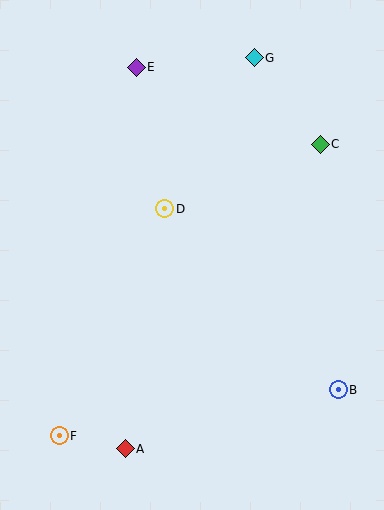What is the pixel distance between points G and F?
The distance between G and F is 425 pixels.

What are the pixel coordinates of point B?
Point B is at (338, 390).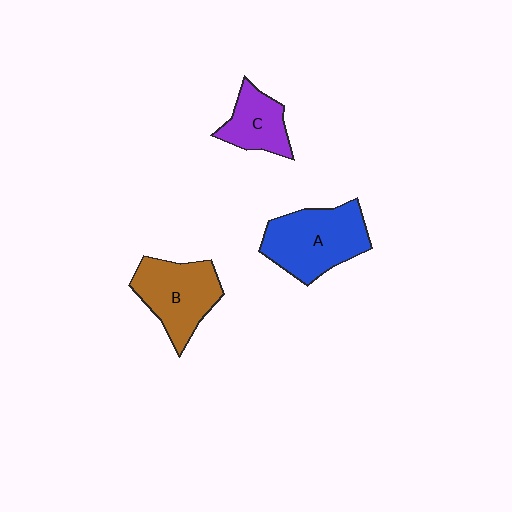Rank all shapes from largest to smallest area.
From largest to smallest: A (blue), B (brown), C (purple).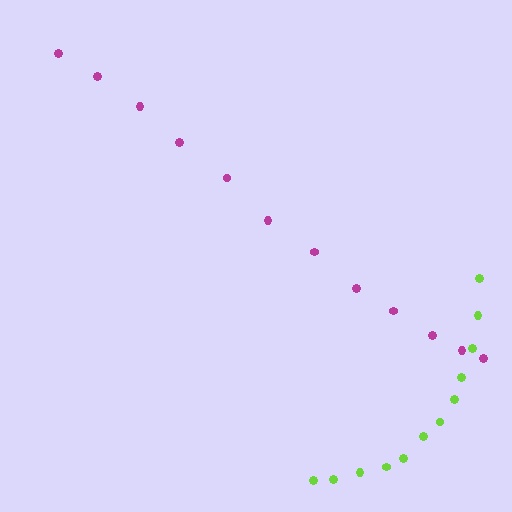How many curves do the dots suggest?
There are 2 distinct paths.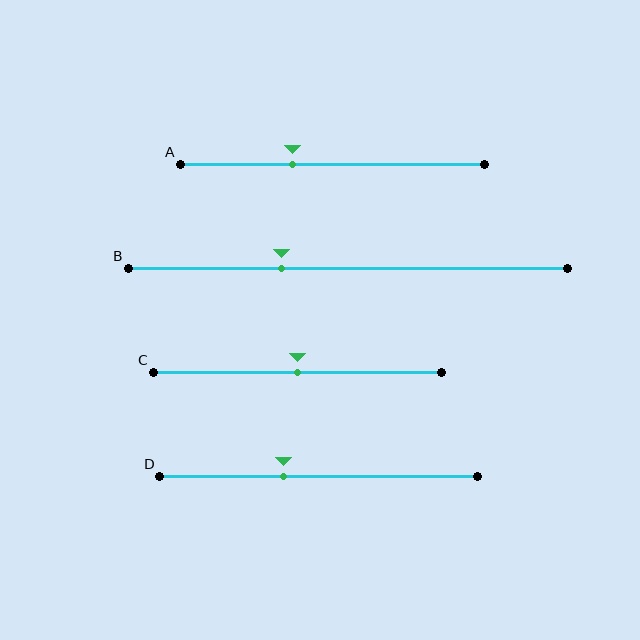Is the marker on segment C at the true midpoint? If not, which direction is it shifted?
Yes, the marker on segment C is at the true midpoint.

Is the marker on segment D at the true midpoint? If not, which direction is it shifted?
No, the marker on segment D is shifted to the left by about 11% of the segment length.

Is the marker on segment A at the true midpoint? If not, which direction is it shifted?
No, the marker on segment A is shifted to the left by about 13% of the segment length.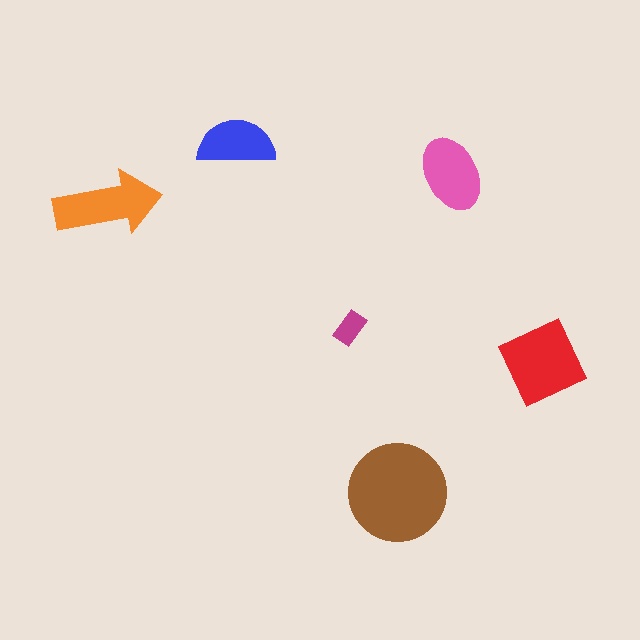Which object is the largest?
The brown circle.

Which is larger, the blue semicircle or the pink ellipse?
The pink ellipse.